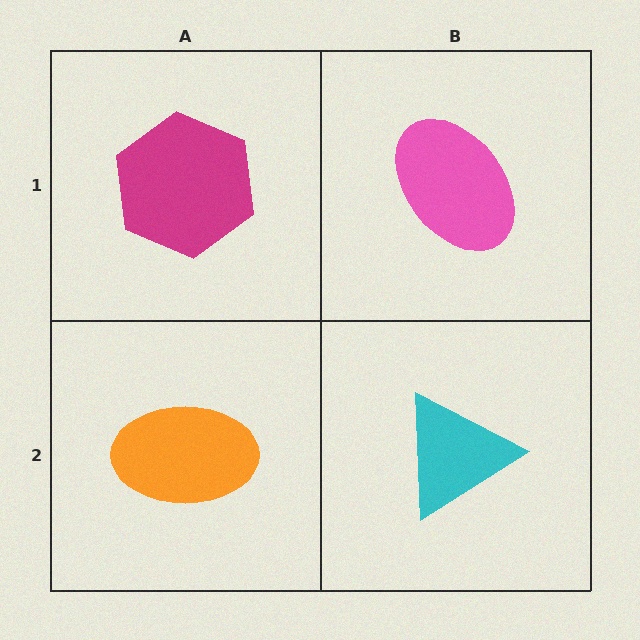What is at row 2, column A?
An orange ellipse.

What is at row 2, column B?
A cyan triangle.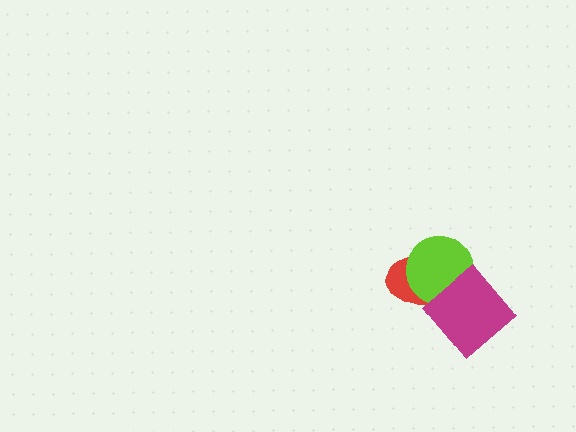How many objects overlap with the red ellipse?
2 objects overlap with the red ellipse.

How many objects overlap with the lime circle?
2 objects overlap with the lime circle.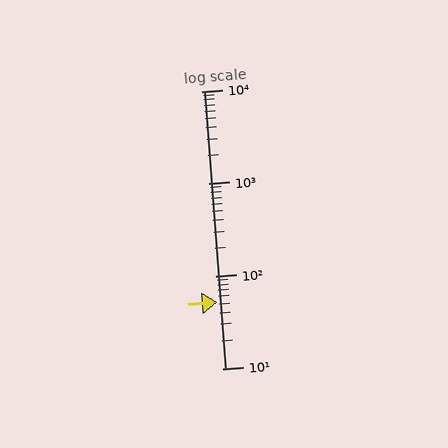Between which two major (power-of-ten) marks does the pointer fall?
The pointer is between 10 and 100.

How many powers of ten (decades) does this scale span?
The scale spans 3 decades, from 10 to 10000.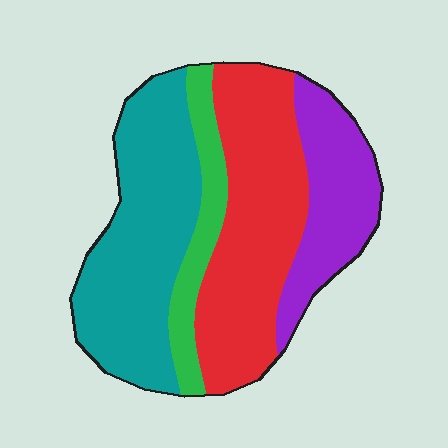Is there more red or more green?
Red.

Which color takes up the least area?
Green, at roughly 10%.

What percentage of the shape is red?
Red takes up about one third (1/3) of the shape.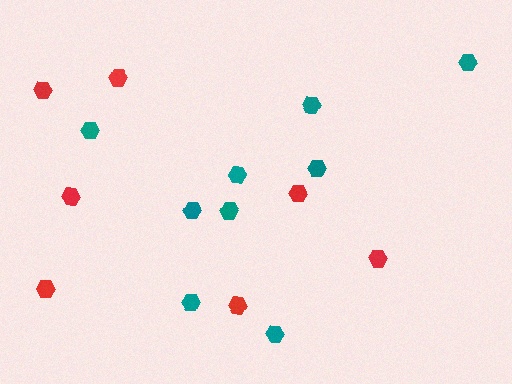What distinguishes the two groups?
There are 2 groups: one group of red hexagons (7) and one group of teal hexagons (9).